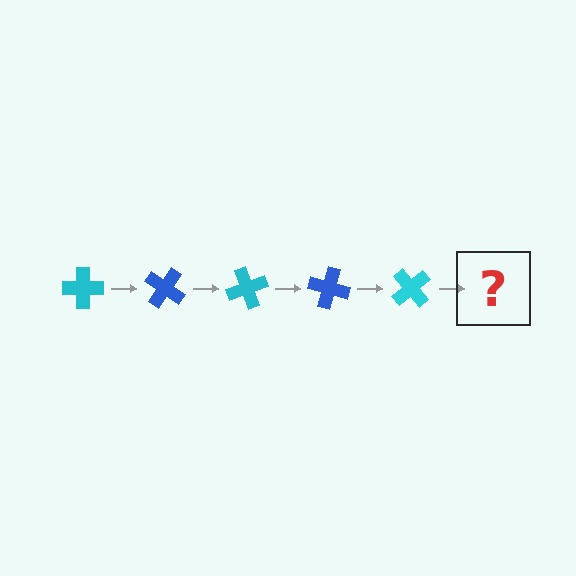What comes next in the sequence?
The next element should be a blue cross, rotated 175 degrees from the start.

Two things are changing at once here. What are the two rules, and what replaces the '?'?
The two rules are that it rotates 35 degrees each step and the color cycles through cyan and blue. The '?' should be a blue cross, rotated 175 degrees from the start.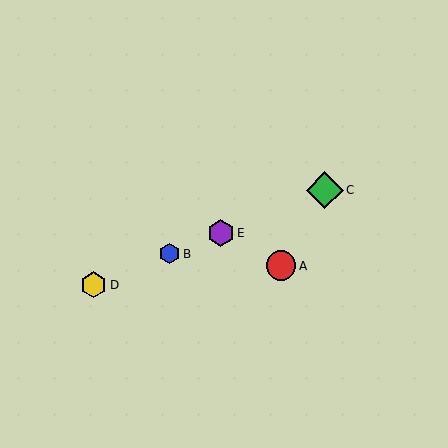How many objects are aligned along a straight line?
4 objects (B, C, D, E) are aligned along a straight line.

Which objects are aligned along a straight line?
Objects B, C, D, E are aligned along a straight line.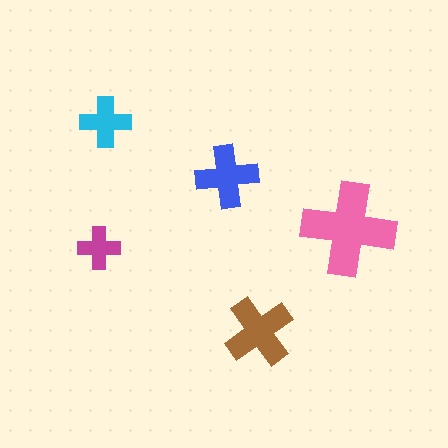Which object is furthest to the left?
The magenta cross is leftmost.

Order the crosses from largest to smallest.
the pink one, the brown one, the blue one, the cyan one, the magenta one.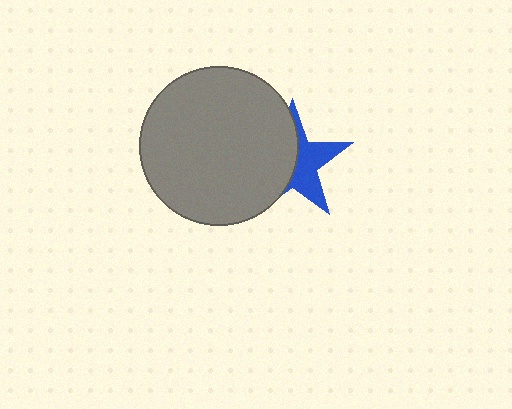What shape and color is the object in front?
The object in front is a gray circle.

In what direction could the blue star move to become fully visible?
The blue star could move right. That would shift it out from behind the gray circle entirely.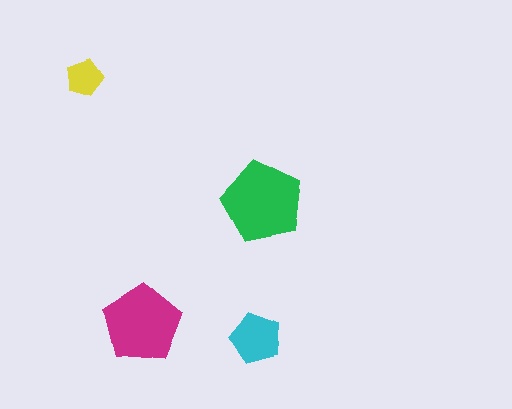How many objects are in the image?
There are 4 objects in the image.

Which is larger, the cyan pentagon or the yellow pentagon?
The cyan one.